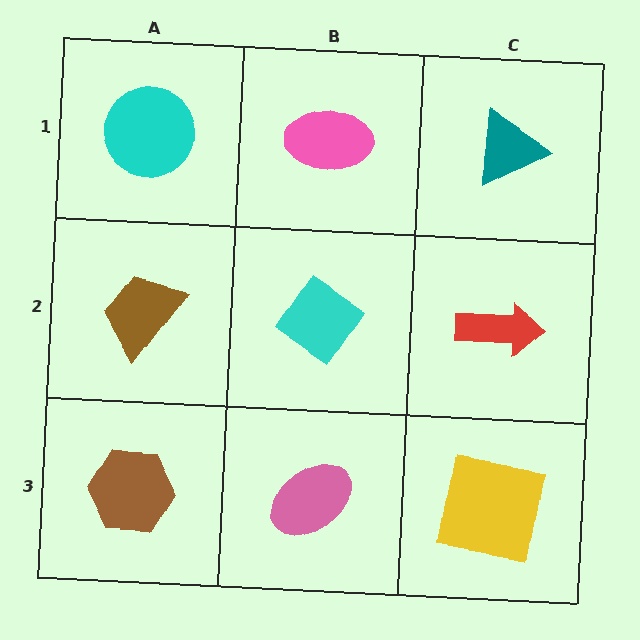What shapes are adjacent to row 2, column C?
A teal triangle (row 1, column C), a yellow square (row 3, column C), a cyan diamond (row 2, column B).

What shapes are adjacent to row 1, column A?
A brown trapezoid (row 2, column A), a pink ellipse (row 1, column B).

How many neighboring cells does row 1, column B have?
3.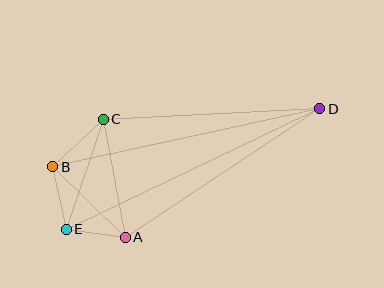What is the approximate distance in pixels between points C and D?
The distance between C and D is approximately 217 pixels.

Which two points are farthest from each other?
Points D and E are farthest from each other.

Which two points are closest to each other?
Points A and E are closest to each other.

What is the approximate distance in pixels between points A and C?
The distance between A and C is approximately 120 pixels.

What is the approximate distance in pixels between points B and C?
The distance between B and C is approximately 69 pixels.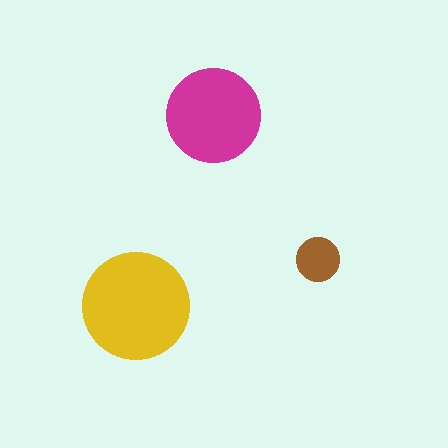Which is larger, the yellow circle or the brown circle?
The yellow one.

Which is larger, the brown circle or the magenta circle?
The magenta one.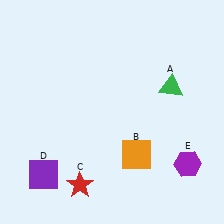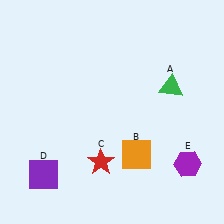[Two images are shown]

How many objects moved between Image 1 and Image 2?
1 object moved between the two images.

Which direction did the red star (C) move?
The red star (C) moved up.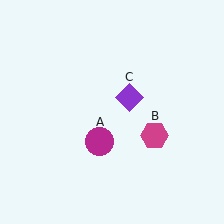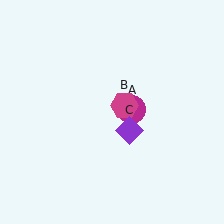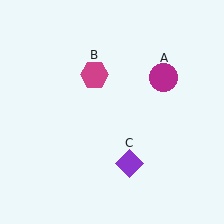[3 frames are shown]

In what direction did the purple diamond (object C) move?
The purple diamond (object C) moved down.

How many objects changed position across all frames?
3 objects changed position: magenta circle (object A), magenta hexagon (object B), purple diamond (object C).